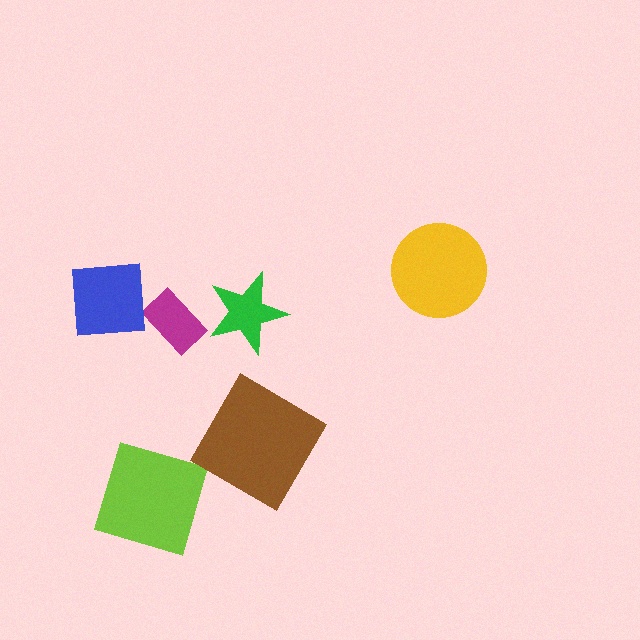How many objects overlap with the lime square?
0 objects overlap with the lime square.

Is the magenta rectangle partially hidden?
Yes, it is partially covered by another shape.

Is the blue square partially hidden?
No, no other shape covers it.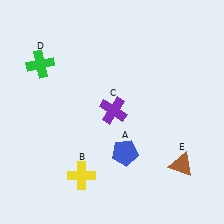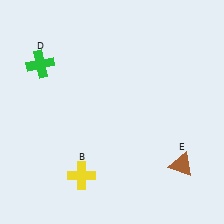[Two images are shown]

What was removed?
The purple cross (C), the blue pentagon (A) were removed in Image 2.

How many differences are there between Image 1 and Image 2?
There are 2 differences between the two images.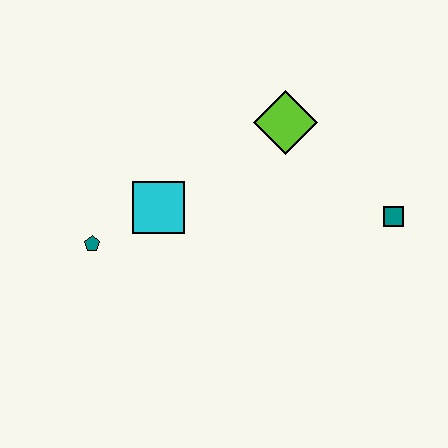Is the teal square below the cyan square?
Yes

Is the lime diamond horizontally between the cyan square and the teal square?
Yes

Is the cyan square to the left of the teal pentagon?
No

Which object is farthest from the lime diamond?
The teal pentagon is farthest from the lime diamond.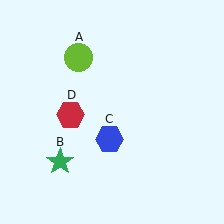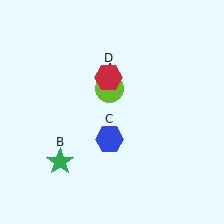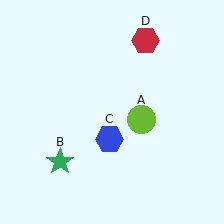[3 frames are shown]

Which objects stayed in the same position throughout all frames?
Green star (object B) and blue hexagon (object C) remained stationary.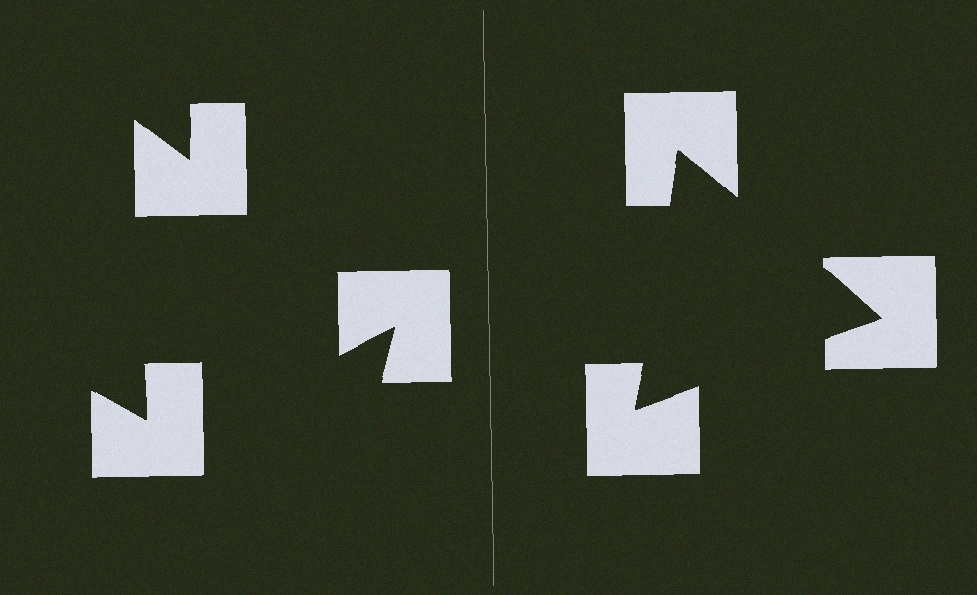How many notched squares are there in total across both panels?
6 — 3 on each side.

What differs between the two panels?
The notched squares are positioned identically on both sides; only the wedge orientations differ. On the right they align to a triangle; on the left they are misaligned.